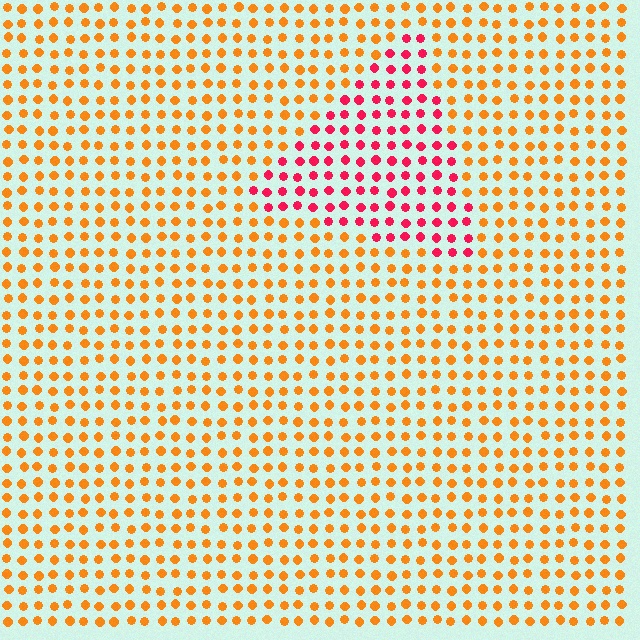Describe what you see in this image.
The image is filled with small orange elements in a uniform arrangement. A triangle-shaped region is visible where the elements are tinted to a slightly different hue, forming a subtle color boundary.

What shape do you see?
I see a triangle.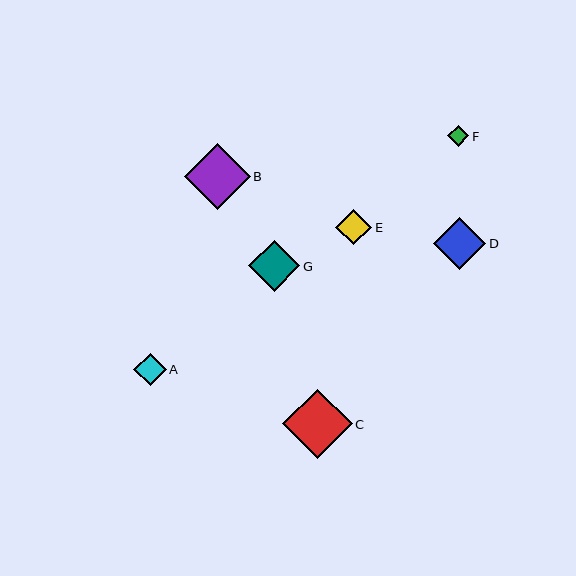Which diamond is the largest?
Diamond C is the largest with a size of approximately 70 pixels.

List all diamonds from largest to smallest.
From largest to smallest: C, B, D, G, E, A, F.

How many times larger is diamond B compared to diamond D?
Diamond B is approximately 1.3 times the size of diamond D.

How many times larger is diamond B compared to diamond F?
Diamond B is approximately 3.1 times the size of diamond F.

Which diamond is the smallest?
Diamond F is the smallest with a size of approximately 21 pixels.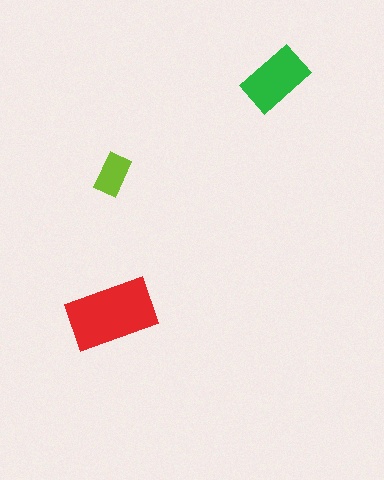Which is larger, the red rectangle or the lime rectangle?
The red one.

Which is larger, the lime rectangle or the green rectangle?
The green one.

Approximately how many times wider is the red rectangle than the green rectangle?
About 1.5 times wider.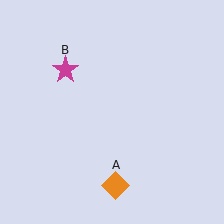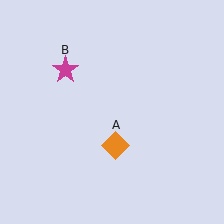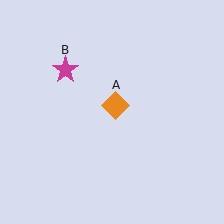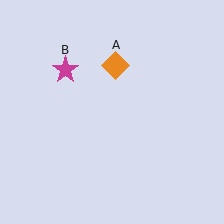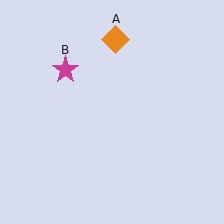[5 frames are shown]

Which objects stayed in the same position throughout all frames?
Magenta star (object B) remained stationary.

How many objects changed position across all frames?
1 object changed position: orange diamond (object A).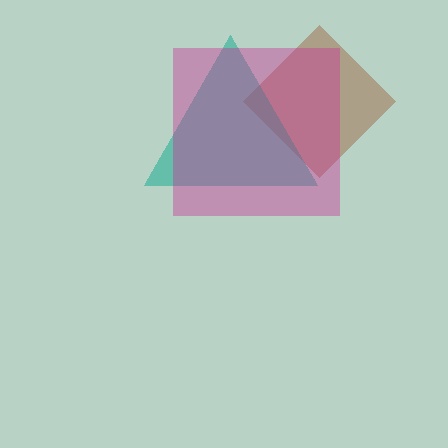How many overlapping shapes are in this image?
There are 3 overlapping shapes in the image.